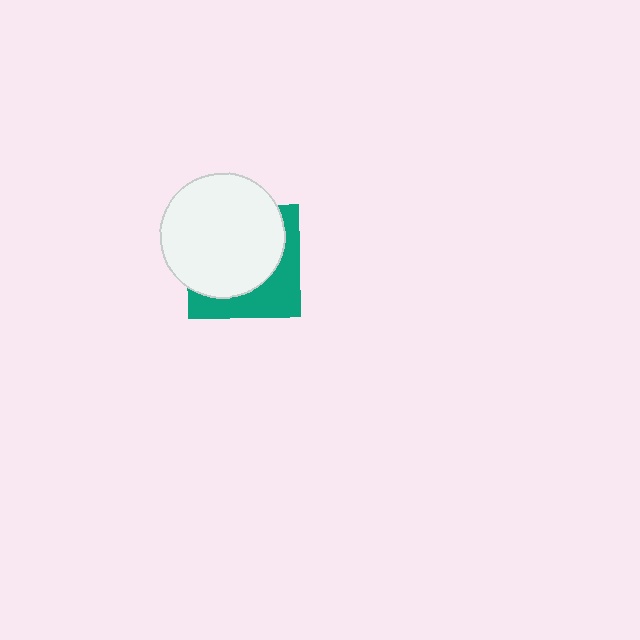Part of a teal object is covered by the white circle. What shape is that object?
It is a square.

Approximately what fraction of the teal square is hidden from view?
Roughly 63% of the teal square is hidden behind the white circle.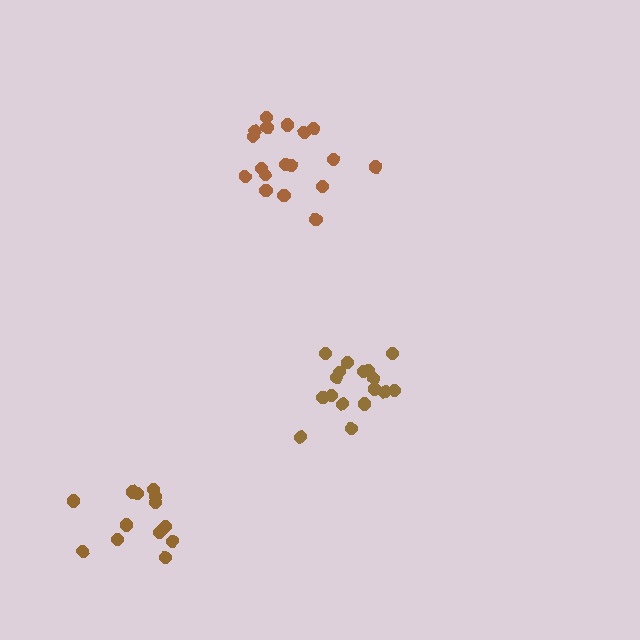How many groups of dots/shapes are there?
There are 3 groups.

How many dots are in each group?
Group 1: 17 dots, Group 2: 14 dots, Group 3: 18 dots (49 total).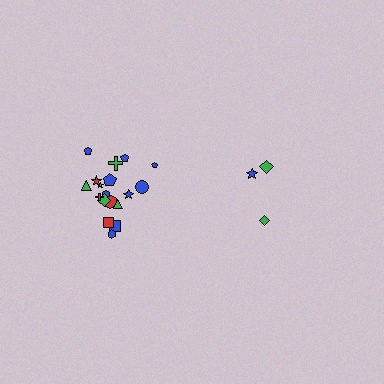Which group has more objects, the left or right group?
The left group.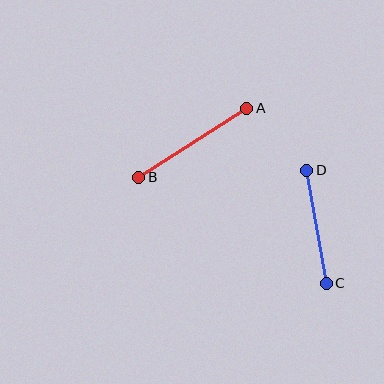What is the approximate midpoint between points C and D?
The midpoint is at approximately (317, 227) pixels.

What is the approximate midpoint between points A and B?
The midpoint is at approximately (193, 143) pixels.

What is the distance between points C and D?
The distance is approximately 115 pixels.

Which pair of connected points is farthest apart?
Points A and B are farthest apart.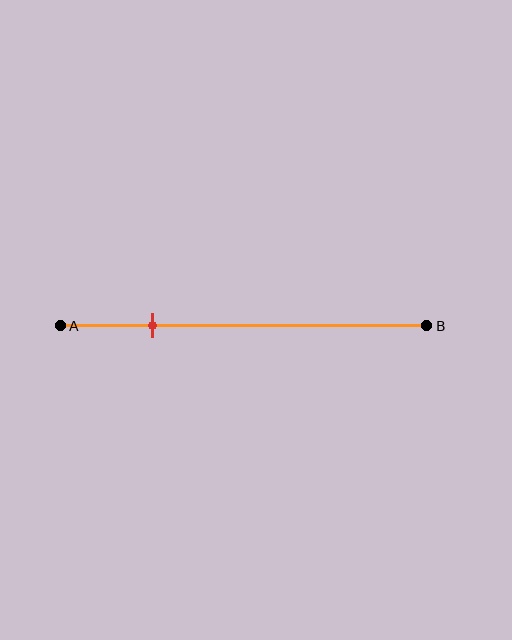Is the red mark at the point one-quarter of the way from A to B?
Yes, the mark is approximately at the one-quarter point.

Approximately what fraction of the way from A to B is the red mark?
The red mark is approximately 25% of the way from A to B.